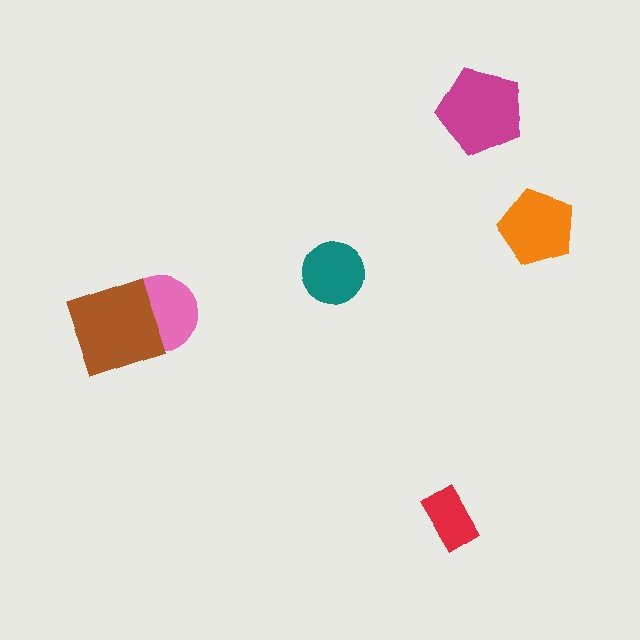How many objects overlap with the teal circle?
0 objects overlap with the teal circle.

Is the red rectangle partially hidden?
No, no other shape covers it.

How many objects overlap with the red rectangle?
0 objects overlap with the red rectangle.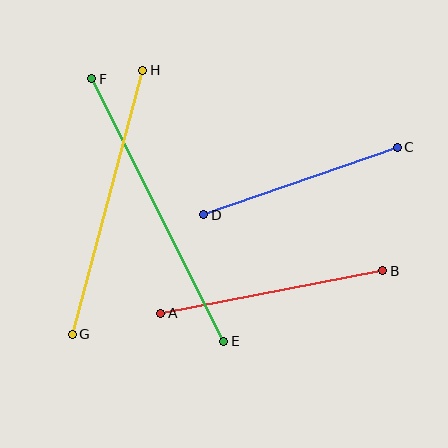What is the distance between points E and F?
The distance is approximately 294 pixels.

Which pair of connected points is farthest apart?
Points E and F are farthest apart.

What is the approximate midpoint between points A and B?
The midpoint is at approximately (272, 292) pixels.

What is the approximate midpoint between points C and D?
The midpoint is at approximately (301, 181) pixels.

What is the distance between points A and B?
The distance is approximately 226 pixels.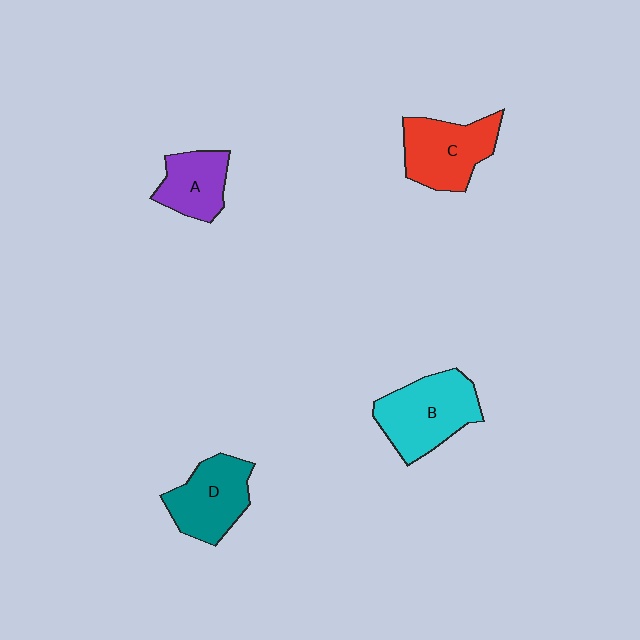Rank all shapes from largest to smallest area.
From largest to smallest: B (cyan), C (red), D (teal), A (purple).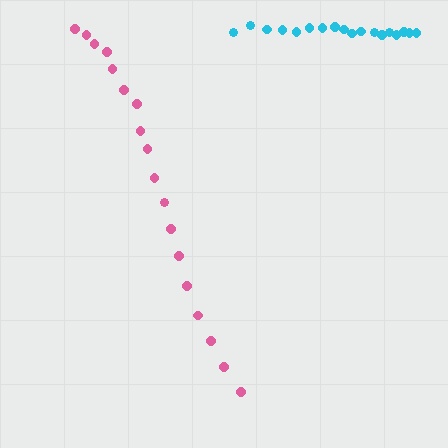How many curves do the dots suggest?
There are 2 distinct paths.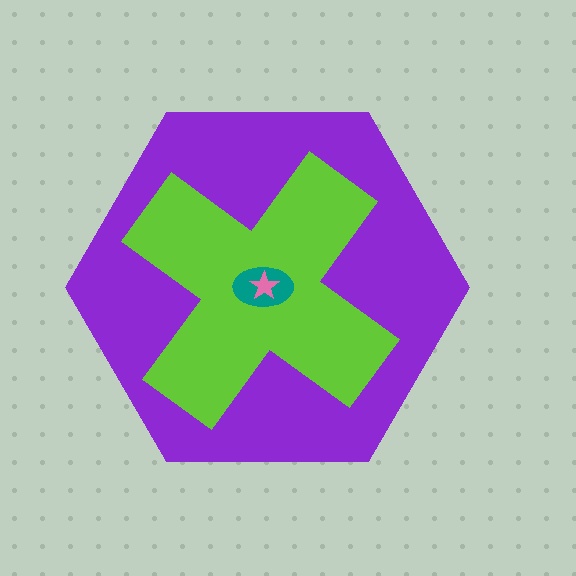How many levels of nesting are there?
4.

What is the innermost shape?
The pink star.